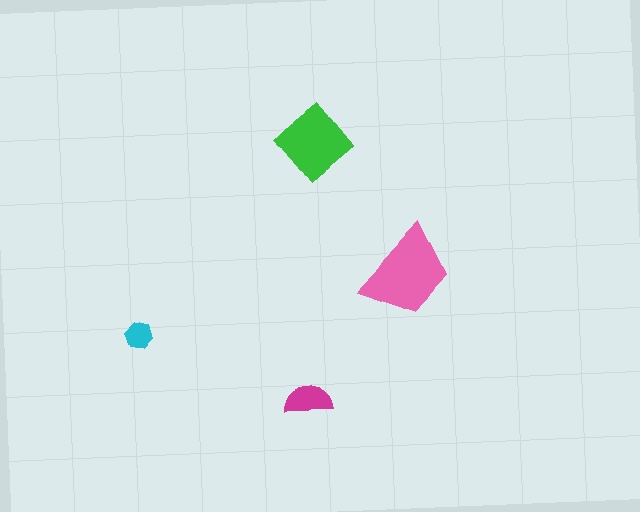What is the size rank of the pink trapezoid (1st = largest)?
1st.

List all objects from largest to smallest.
The pink trapezoid, the green diamond, the magenta semicircle, the cyan hexagon.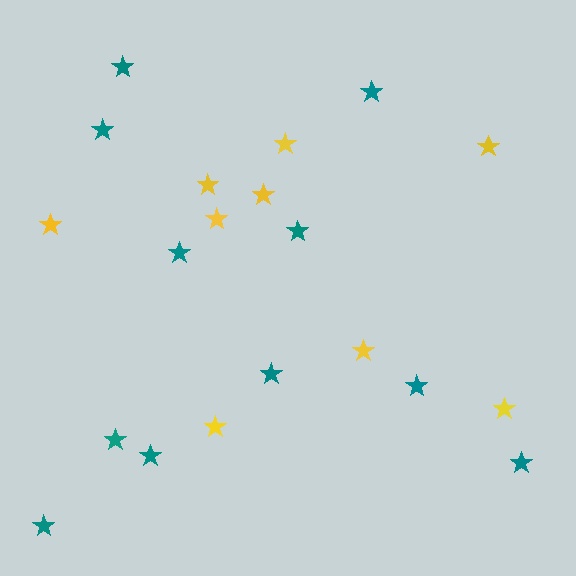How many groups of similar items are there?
There are 2 groups: one group of yellow stars (9) and one group of teal stars (11).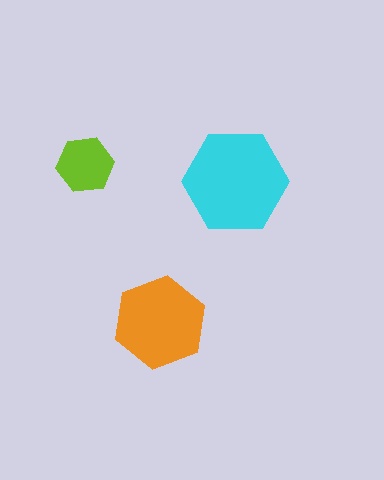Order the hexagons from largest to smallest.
the cyan one, the orange one, the lime one.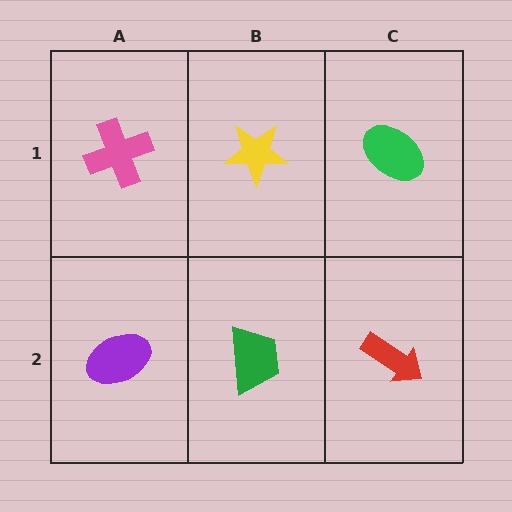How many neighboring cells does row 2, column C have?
2.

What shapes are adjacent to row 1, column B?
A green trapezoid (row 2, column B), a pink cross (row 1, column A), a green ellipse (row 1, column C).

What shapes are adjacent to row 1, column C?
A red arrow (row 2, column C), a yellow star (row 1, column B).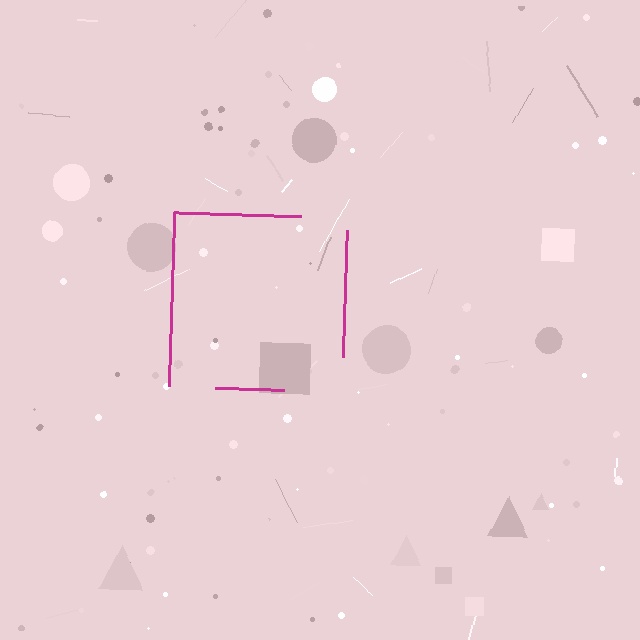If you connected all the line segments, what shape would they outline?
They would outline a square.